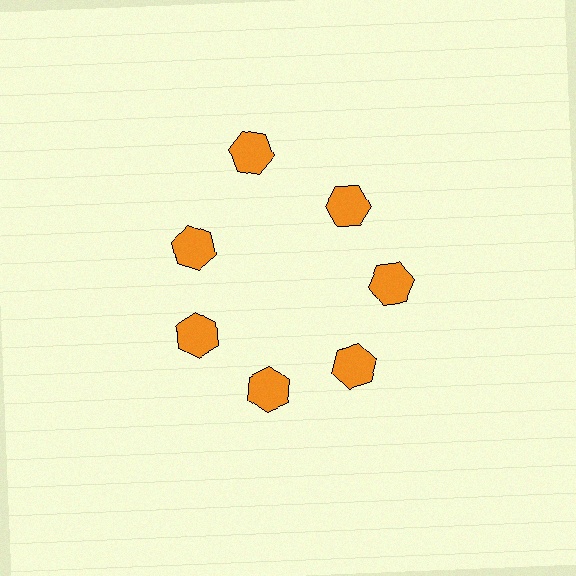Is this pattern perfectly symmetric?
No. The 7 orange hexagons are arranged in a ring, but one element near the 12 o'clock position is pushed outward from the center, breaking the 7-fold rotational symmetry.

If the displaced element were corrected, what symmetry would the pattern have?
It would have 7-fold rotational symmetry — the pattern would map onto itself every 51 degrees.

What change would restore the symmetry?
The symmetry would be restored by moving it inward, back onto the ring so that all 7 hexagons sit at equal angles and equal distance from the center.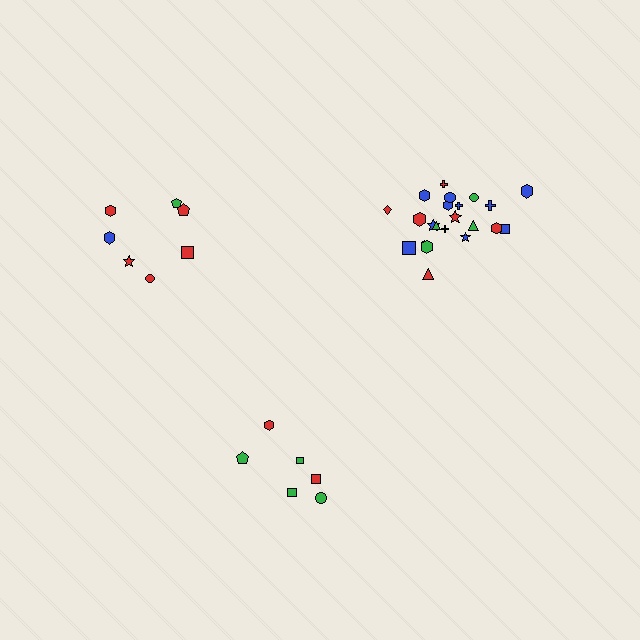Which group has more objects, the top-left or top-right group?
The top-right group.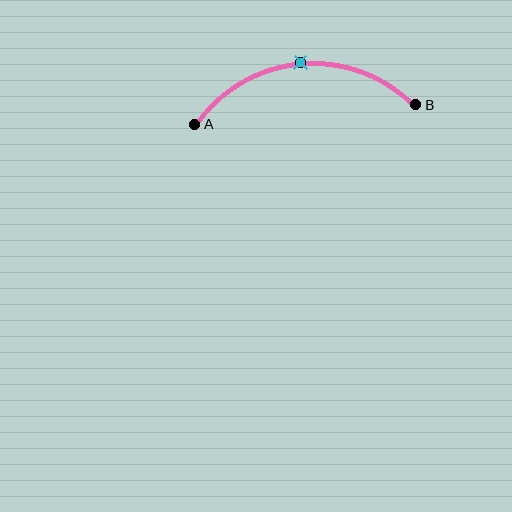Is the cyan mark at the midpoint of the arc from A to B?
Yes. The cyan mark lies on the arc at equal arc-length from both A and B — it is the arc midpoint.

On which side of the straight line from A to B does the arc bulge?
The arc bulges above the straight line connecting A and B.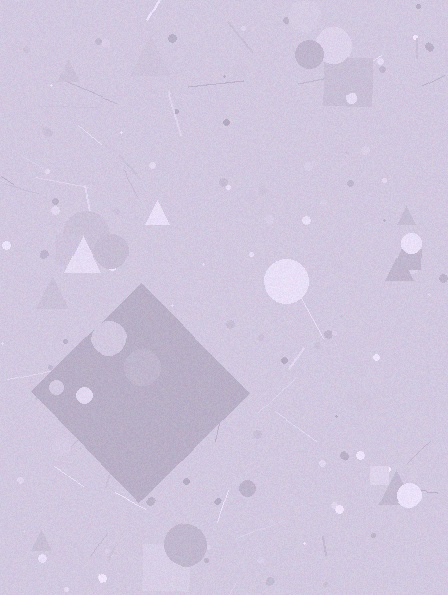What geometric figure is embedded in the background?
A diamond is embedded in the background.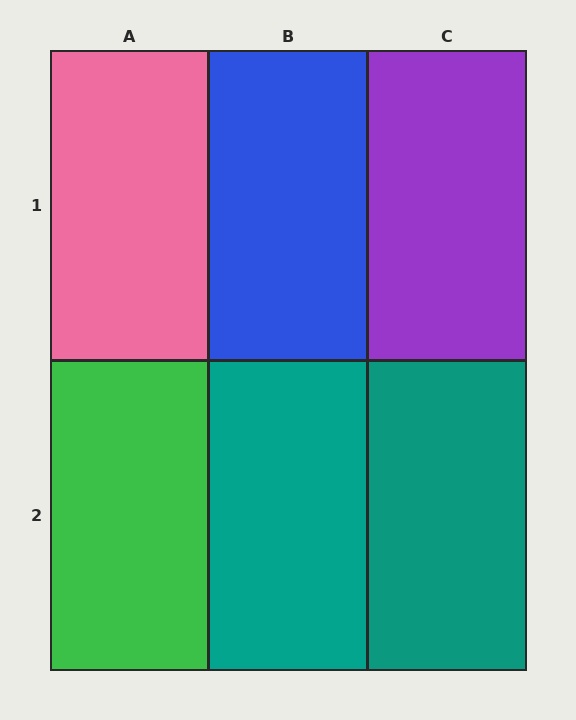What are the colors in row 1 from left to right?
Pink, blue, purple.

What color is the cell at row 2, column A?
Green.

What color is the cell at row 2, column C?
Teal.